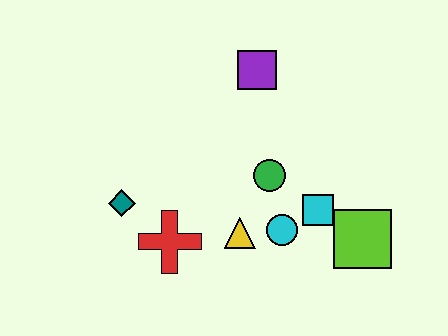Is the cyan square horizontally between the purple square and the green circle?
No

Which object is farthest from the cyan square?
The teal diamond is farthest from the cyan square.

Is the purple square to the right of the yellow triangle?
Yes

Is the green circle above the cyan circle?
Yes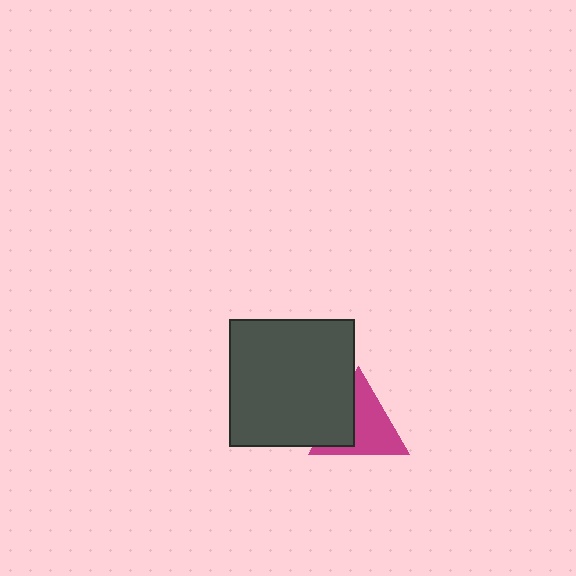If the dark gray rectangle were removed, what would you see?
You would see the complete magenta triangle.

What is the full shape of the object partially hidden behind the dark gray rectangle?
The partially hidden object is a magenta triangle.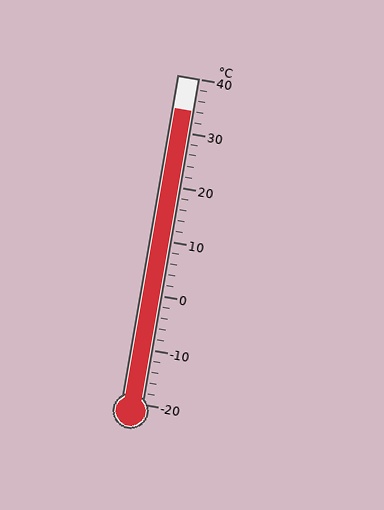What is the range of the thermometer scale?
The thermometer scale ranges from -20°C to 40°C.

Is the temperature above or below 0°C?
The temperature is above 0°C.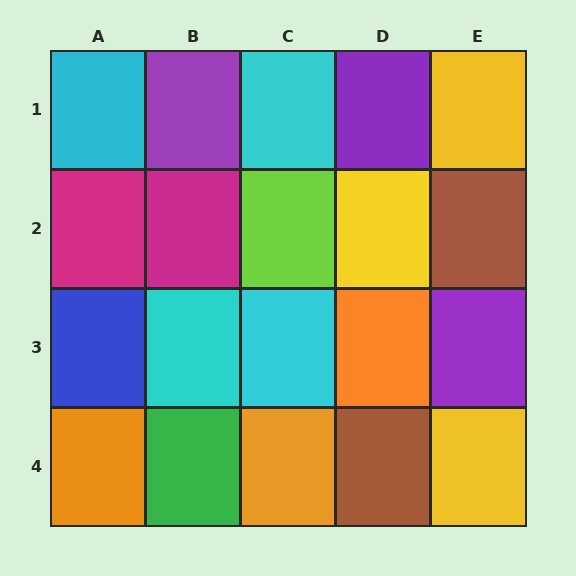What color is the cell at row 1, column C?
Cyan.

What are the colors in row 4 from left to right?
Orange, green, orange, brown, yellow.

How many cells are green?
1 cell is green.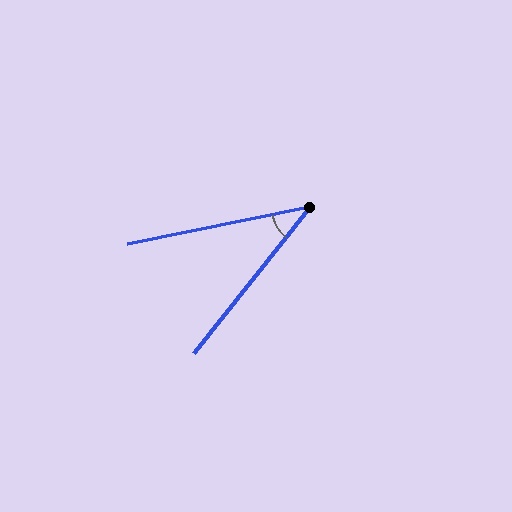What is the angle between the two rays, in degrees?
Approximately 40 degrees.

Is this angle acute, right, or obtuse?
It is acute.